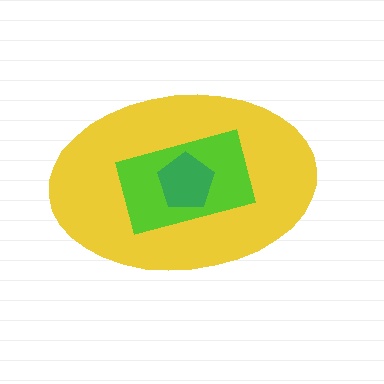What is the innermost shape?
The green pentagon.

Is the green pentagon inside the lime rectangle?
Yes.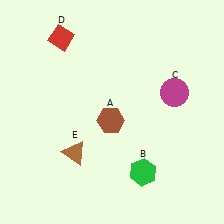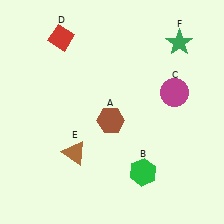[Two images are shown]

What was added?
A green star (F) was added in Image 2.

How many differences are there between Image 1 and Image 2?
There is 1 difference between the two images.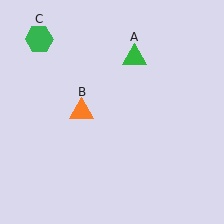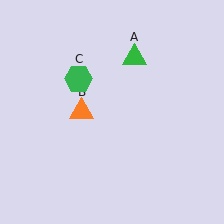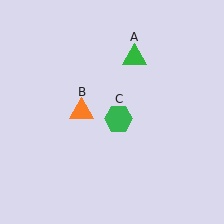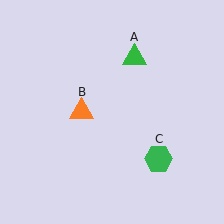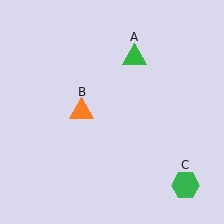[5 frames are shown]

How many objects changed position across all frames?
1 object changed position: green hexagon (object C).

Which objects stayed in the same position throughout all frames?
Green triangle (object A) and orange triangle (object B) remained stationary.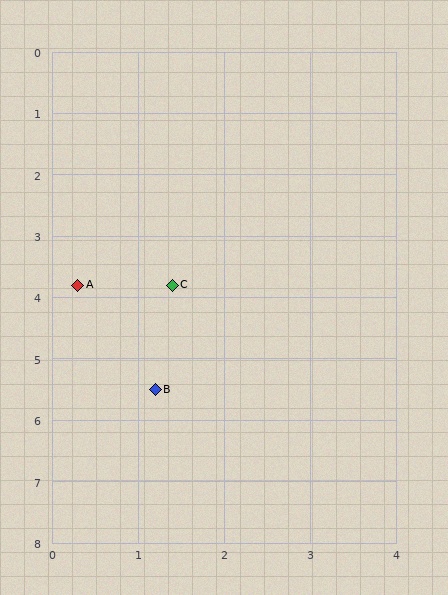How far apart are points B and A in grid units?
Points B and A are about 1.9 grid units apart.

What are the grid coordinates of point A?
Point A is at approximately (0.3, 3.8).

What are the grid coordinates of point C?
Point C is at approximately (1.4, 3.8).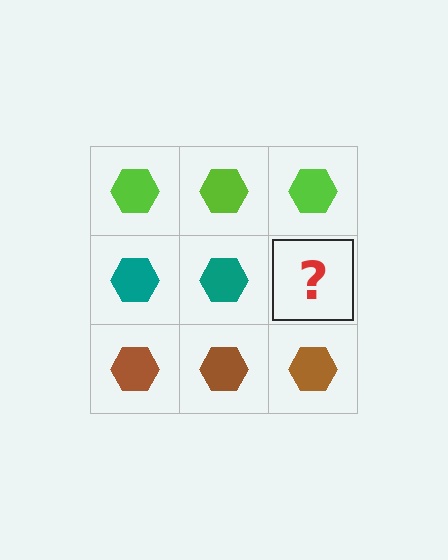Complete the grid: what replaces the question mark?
The question mark should be replaced with a teal hexagon.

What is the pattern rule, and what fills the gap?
The rule is that each row has a consistent color. The gap should be filled with a teal hexagon.